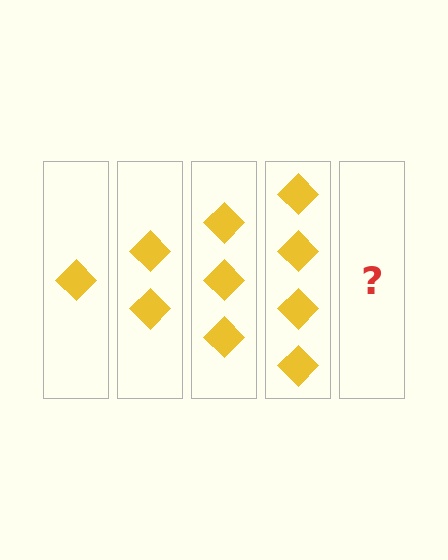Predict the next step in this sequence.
The next step is 5 diamonds.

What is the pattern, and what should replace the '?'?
The pattern is that each step adds one more diamond. The '?' should be 5 diamonds.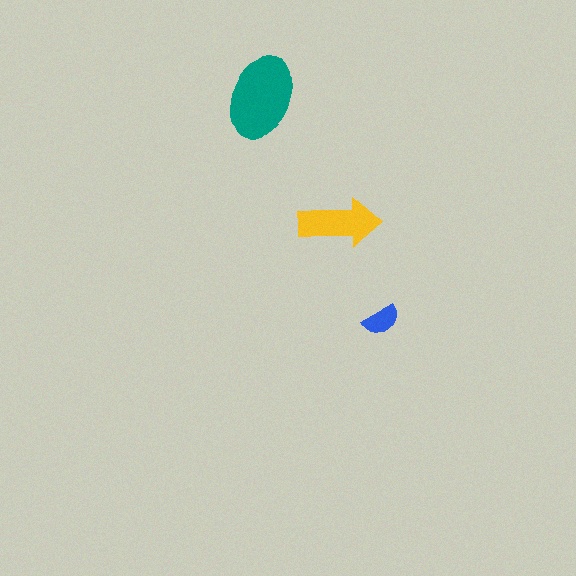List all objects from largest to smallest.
The teal ellipse, the yellow arrow, the blue semicircle.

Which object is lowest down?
The blue semicircle is bottommost.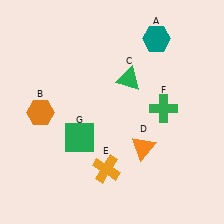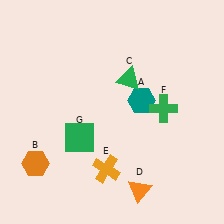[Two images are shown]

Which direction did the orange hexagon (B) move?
The orange hexagon (B) moved down.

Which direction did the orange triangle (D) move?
The orange triangle (D) moved down.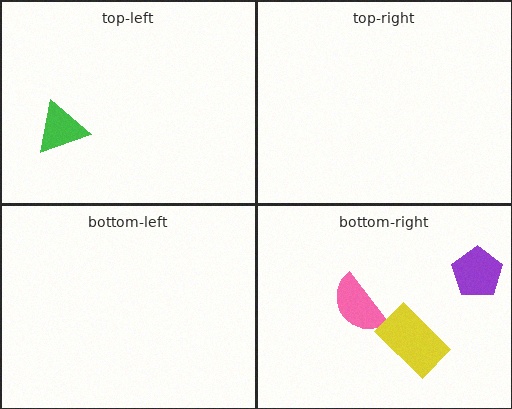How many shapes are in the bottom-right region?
3.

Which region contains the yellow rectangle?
The bottom-right region.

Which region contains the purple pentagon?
The bottom-right region.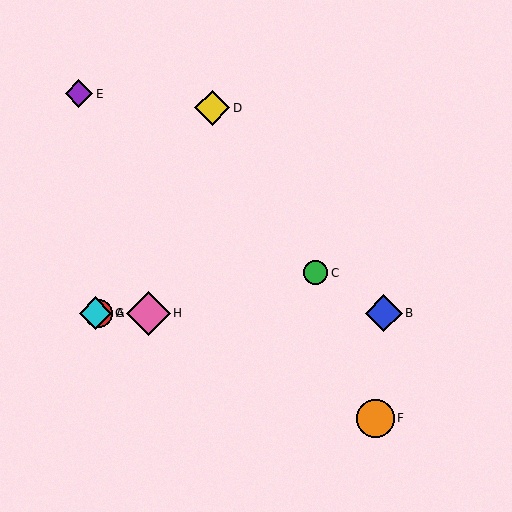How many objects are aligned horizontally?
4 objects (A, B, G, H) are aligned horizontally.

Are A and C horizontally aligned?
No, A is at y≈313 and C is at y≈273.